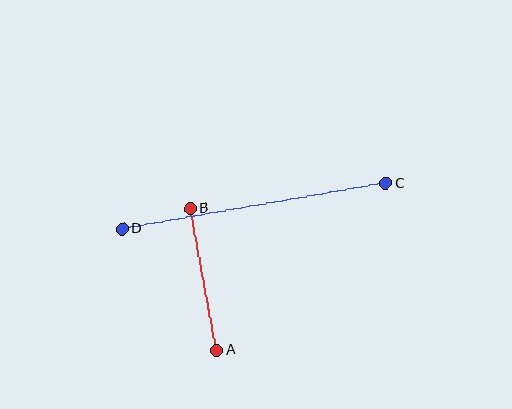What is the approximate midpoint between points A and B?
The midpoint is at approximately (204, 279) pixels.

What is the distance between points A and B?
The distance is approximately 144 pixels.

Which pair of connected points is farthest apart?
Points C and D are farthest apart.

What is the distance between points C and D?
The distance is approximately 268 pixels.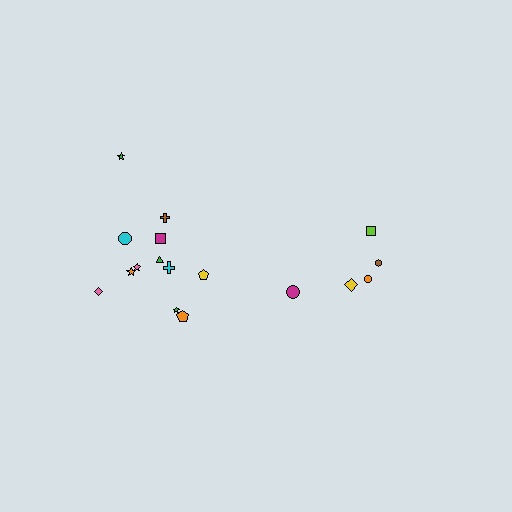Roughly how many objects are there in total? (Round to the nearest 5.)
Roughly 15 objects in total.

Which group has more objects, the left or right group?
The left group.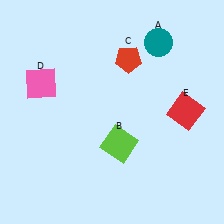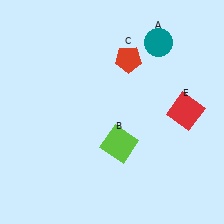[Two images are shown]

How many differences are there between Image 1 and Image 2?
There is 1 difference between the two images.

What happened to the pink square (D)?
The pink square (D) was removed in Image 2. It was in the top-left area of Image 1.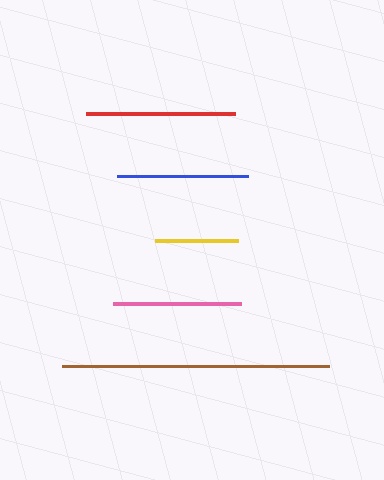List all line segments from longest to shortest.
From longest to shortest: brown, red, blue, pink, yellow.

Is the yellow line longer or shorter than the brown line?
The brown line is longer than the yellow line.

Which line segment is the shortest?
The yellow line is the shortest at approximately 83 pixels.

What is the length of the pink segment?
The pink segment is approximately 128 pixels long.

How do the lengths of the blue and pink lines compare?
The blue and pink lines are approximately the same length.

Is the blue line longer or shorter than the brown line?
The brown line is longer than the blue line.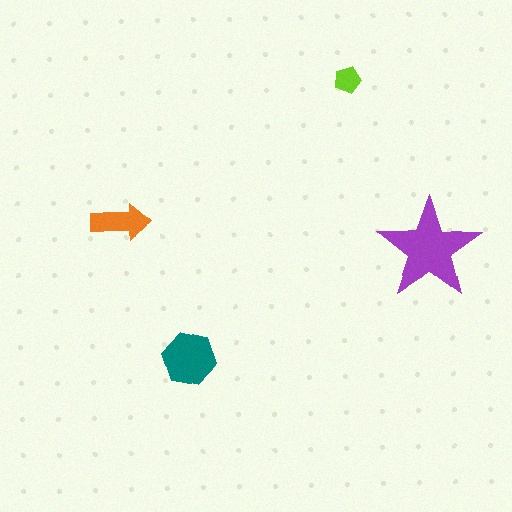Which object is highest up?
The lime pentagon is topmost.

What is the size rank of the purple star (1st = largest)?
1st.